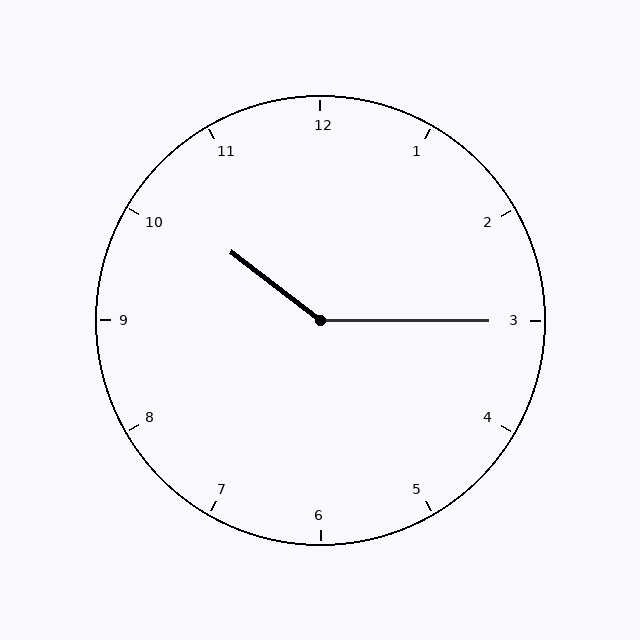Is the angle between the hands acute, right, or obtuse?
It is obtuse.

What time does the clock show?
10:15.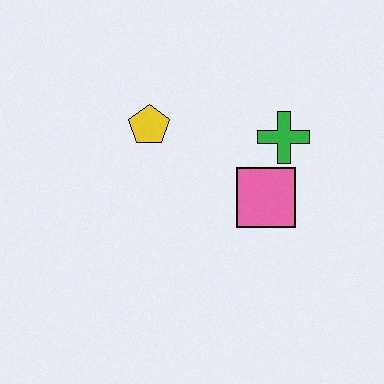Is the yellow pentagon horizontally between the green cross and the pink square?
No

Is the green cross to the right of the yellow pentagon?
Yes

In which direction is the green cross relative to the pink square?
The green cross is above the pink square.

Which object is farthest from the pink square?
The yellow pentagon is farthest from the pink square.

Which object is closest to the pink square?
The green cross is closest to the pink square.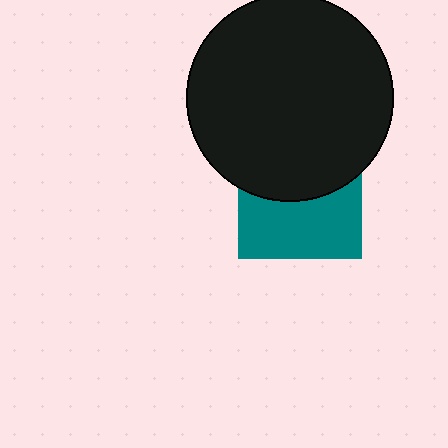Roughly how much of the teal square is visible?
About half of it is visible (roughly 52%).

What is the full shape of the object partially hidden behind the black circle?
The partially hidden object is a teal square.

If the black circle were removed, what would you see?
You would see the complete teal square.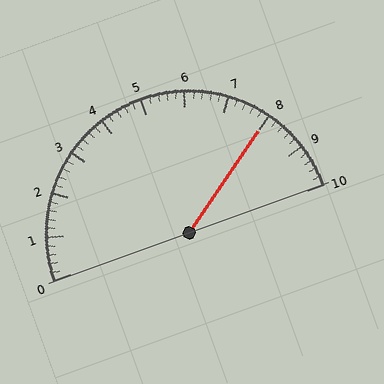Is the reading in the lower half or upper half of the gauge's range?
The reading is in the upper half of the range (0 to 10).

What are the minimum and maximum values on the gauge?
The gauge ranges from 0 to 10.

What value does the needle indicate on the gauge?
The needle indicates approximately 8.0.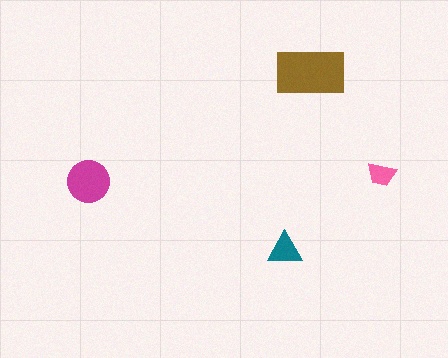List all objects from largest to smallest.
The brown rectangle, the magenta circle, the teal triangle, the pink trapezoid.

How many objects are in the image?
There are 4 objects in the image.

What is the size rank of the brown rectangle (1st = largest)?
1st.